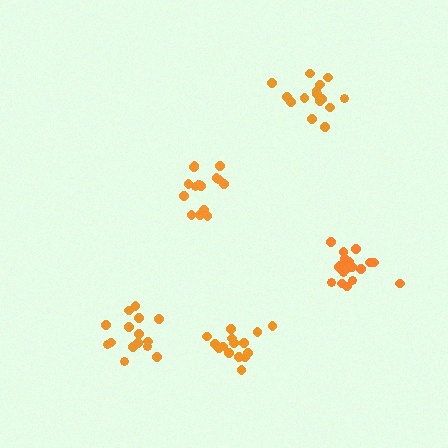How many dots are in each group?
Group 1: 21 dots, Group 2: 16 dots, Group 3: 15 dots, Group 4: 15 dots, Group 5: 16 dots (83 total).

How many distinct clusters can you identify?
There are 5 distinct clusters.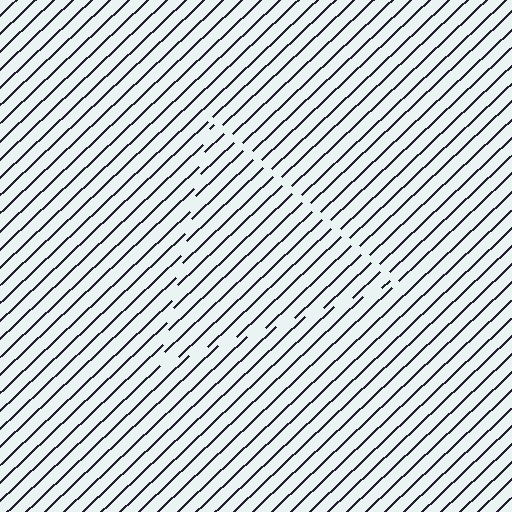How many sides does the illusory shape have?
3 sides — the line-ends trace a triangle.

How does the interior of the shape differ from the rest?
The interior of the shape contains the same grating, shifted by half a period — the contour is defined by the phase discontinuity where line-ends from the inner and outer gratings abut.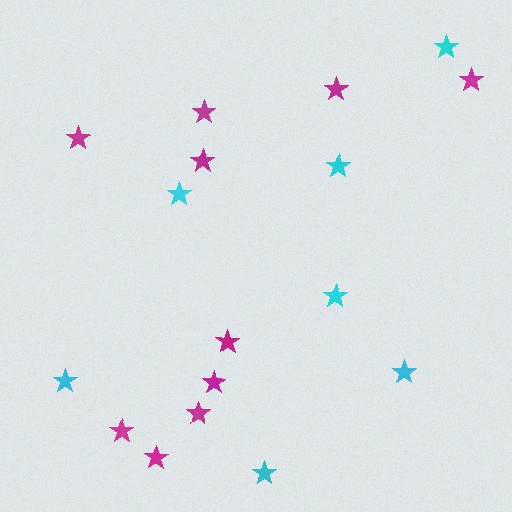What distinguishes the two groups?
There are 2 groups: one group of magenta stars (10) and one group of cyan stars (7).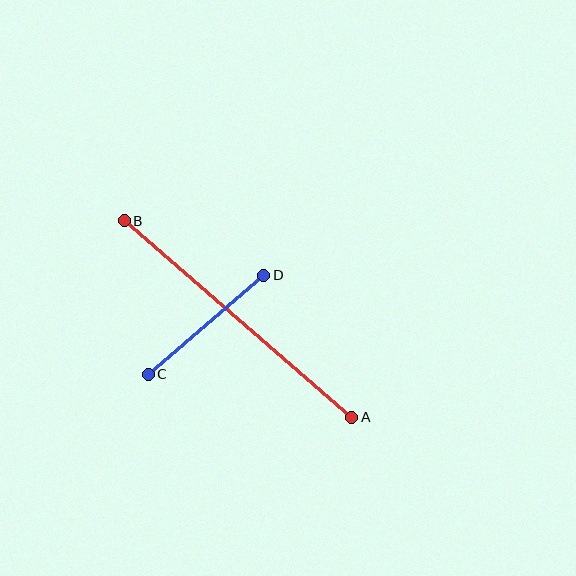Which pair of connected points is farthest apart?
Points A and B are farthest apart.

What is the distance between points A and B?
The distance is approximately 301 pixels.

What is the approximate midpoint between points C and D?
The midpoint is at approximately (206, 325) pixels.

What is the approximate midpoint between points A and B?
The midpoint is at approximately (238, 319) pixels.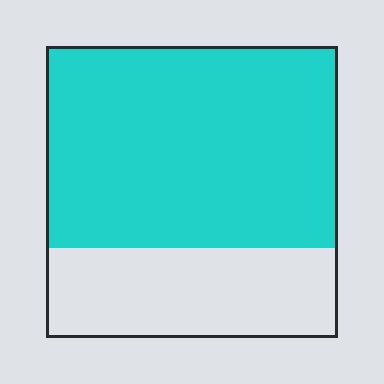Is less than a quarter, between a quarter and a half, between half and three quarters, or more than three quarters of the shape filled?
Between half and three quarters.